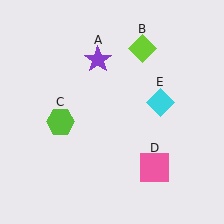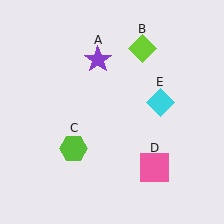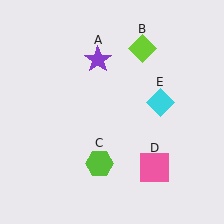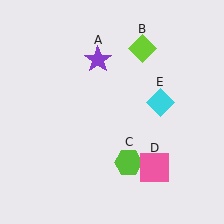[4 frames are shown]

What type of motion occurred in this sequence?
The lime hexagon (object C) rotated counterclockwise around the center of the scene.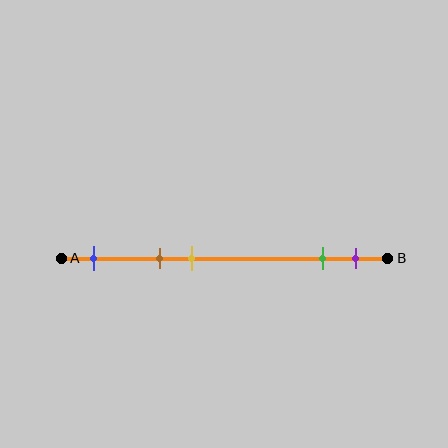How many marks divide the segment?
There are 5 marks dividing the segment.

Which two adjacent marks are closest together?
The green and purple marks are the closest adjacent pair.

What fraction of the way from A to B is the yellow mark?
The yellow mark is approximately 40% (0.4) of the way from A to B.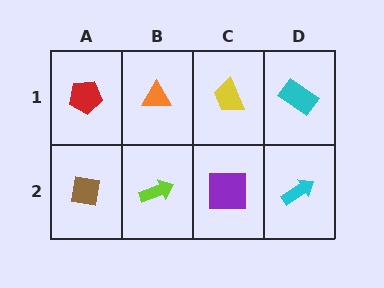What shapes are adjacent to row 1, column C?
A purple square (row 2, column C), an orange triangle (row 1, column B), a cyan rectangle (row 1, column D).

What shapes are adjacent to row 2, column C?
A yellow trapezoid (row 1, column C), a lime arrow (row 2, column B), a cyan arrow (row 2, column D).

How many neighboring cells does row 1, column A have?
2.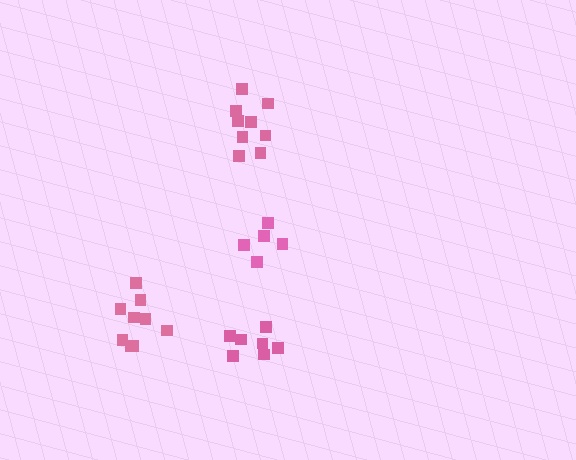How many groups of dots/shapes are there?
There are 4 groups.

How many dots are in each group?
Group 1: 9 dots, Group 2: 9 dots, Group 3: 7 dots, Group 4: 5 dots (30 total).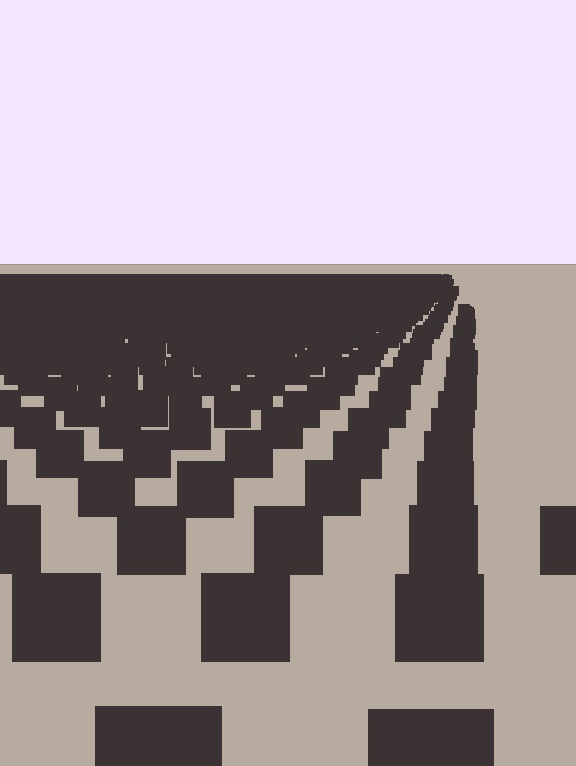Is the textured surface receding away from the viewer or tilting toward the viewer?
The surface is receding away from the viewer. Texture elements get smaller and denser toward the top.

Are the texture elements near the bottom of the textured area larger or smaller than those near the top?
Larger. Near the bottom, elements are closer to the viewer and appear at a bigger on-screen size.